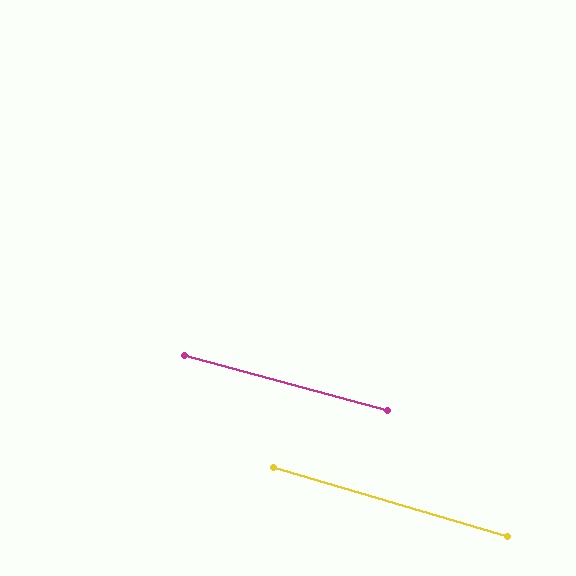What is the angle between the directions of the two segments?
Approximately 1 degree.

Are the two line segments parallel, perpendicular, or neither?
Parallel — their directions differ by only 1.2°.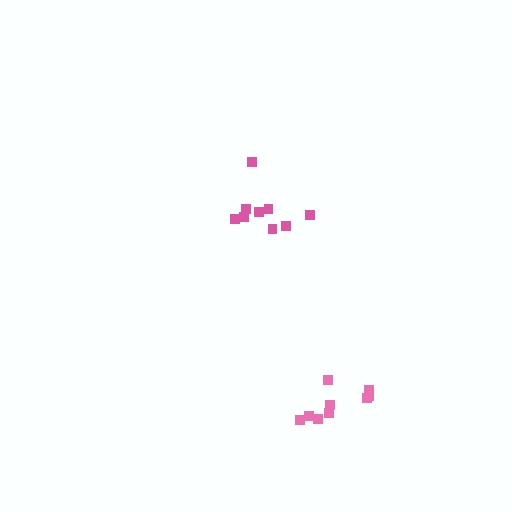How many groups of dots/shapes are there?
There are 2 groups.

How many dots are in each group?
Group 1: 9 dots, Group 2: 9 dots (18 total).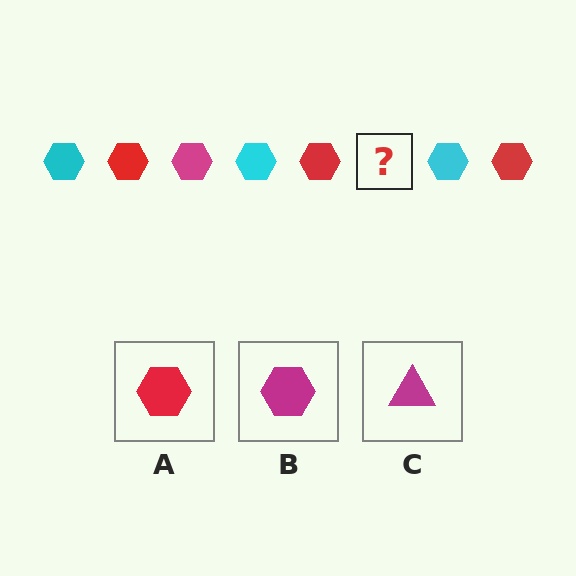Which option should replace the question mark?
Option B.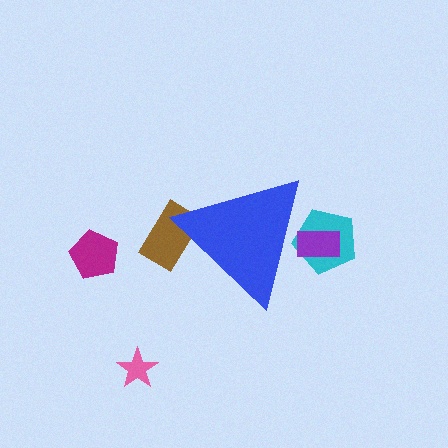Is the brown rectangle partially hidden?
Yes, the brown rectangle is partially hidden behind the blue triangle.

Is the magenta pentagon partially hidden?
No, the magenta pentagon is fully visible.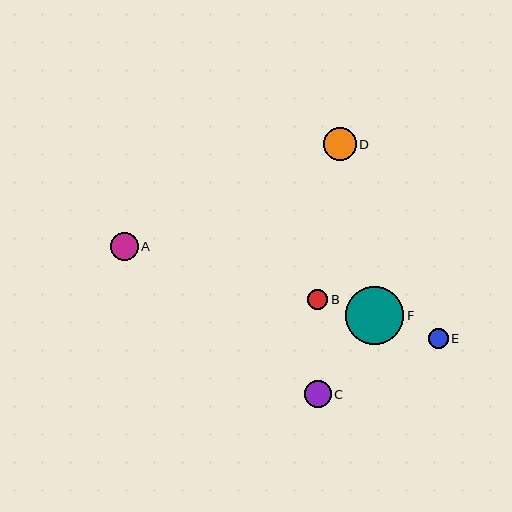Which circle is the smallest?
Circle E is the smallest with a size of approximately 19 pixels.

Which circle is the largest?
Circle F is the largest with a size of approximately 59 pixels.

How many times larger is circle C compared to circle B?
Circle C is approximately 1.3 times the size of circle B.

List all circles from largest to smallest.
From largest to smallest: F, D, A, C, B, E.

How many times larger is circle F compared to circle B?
Circle F is approximately 2.9 times the size of circle B.